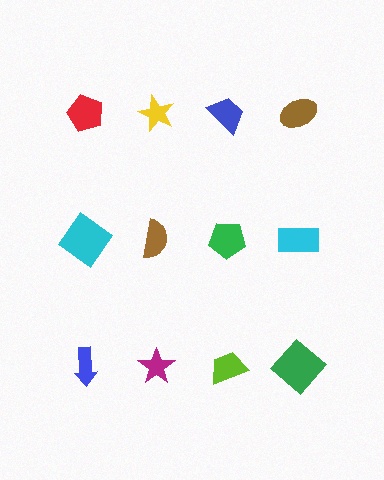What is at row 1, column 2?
A yellow star.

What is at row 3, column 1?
A blue arrow.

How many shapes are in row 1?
4 shapes.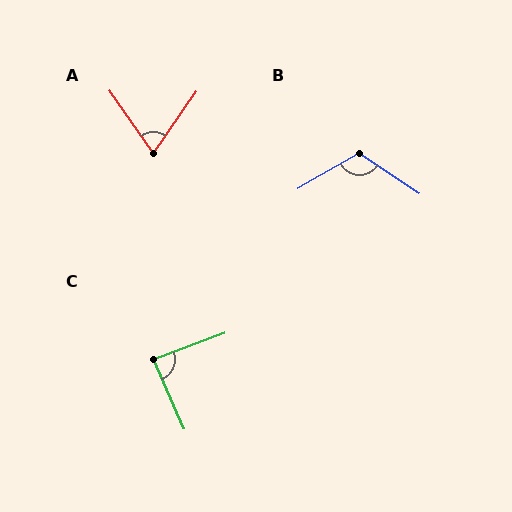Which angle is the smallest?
A, at approximately 69 degrees.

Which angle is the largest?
B, at approximately 117 degrees.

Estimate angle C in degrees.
Approximately 87 degrees.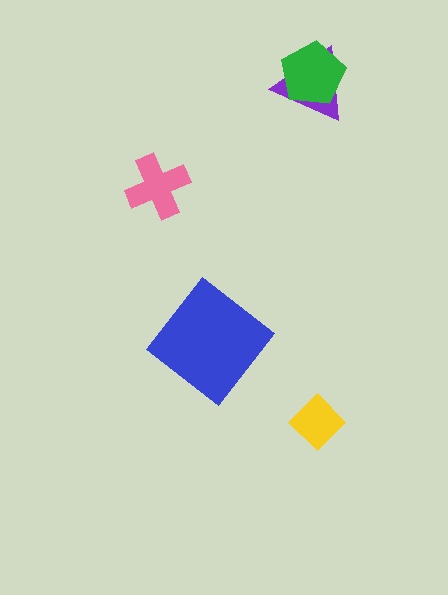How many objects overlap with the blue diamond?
0 objects overlap with the blue diamond.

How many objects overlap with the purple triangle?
1 object overlaps with the purple triangle.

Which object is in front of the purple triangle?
The green pentagon is in front of the purple triangle.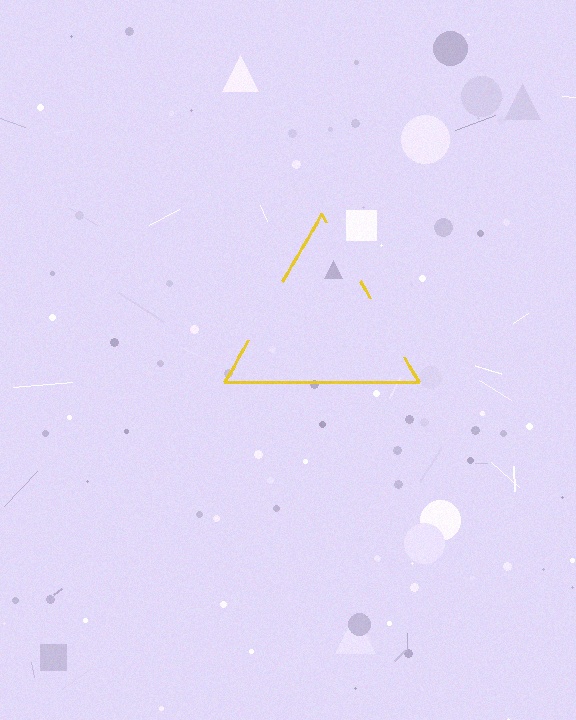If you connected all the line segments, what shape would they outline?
They would outline a triangle.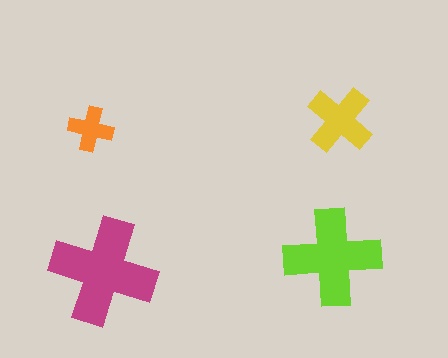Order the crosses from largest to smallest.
the magenta one, the lime one, the yellow one, the orange one.